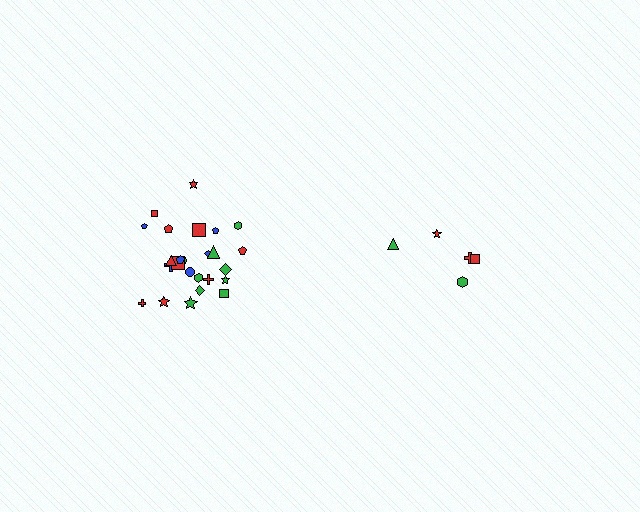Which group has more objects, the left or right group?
The left group.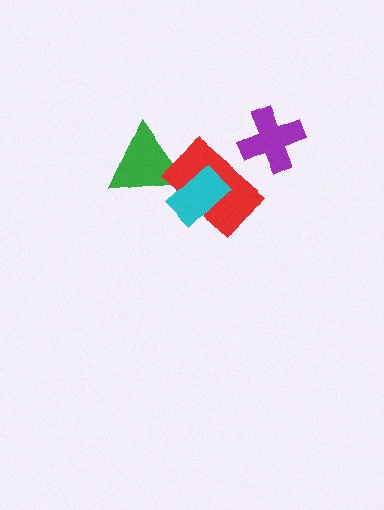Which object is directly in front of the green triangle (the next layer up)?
The red rectangle is directly in front of the green triangle.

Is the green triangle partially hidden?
Yes, it is partially covered by another shape.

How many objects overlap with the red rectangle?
2 objects overlap with the red rectangle.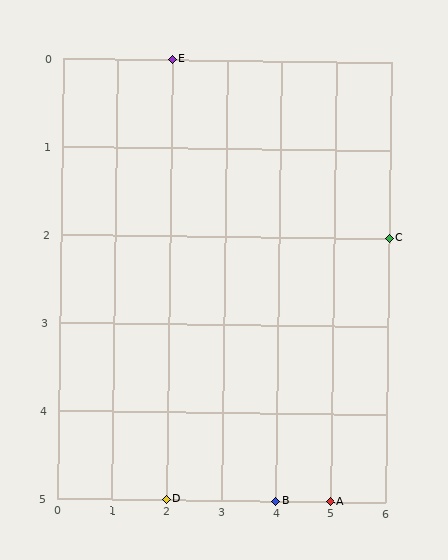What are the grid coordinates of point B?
Point B is at grid coordinates (4, 5).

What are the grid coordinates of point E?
Point E is at grid coordinates (2, 0).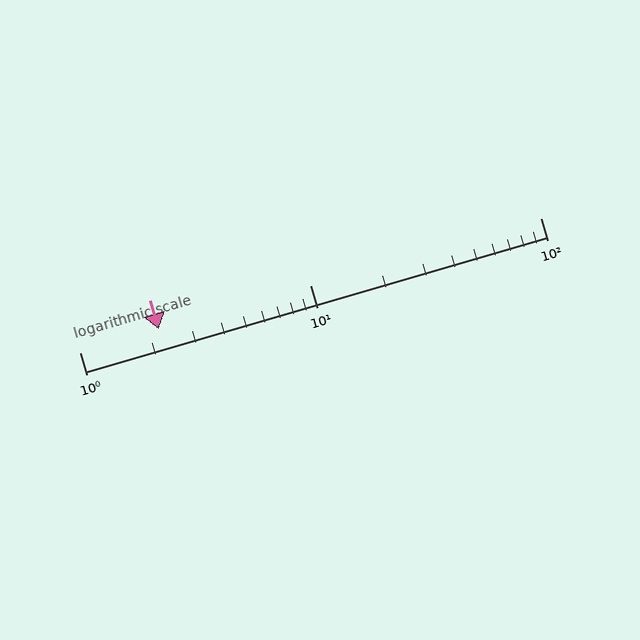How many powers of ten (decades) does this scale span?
The scale spans 2 decades, from 1 to 100.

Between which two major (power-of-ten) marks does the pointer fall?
The pointer is between 1 and 10.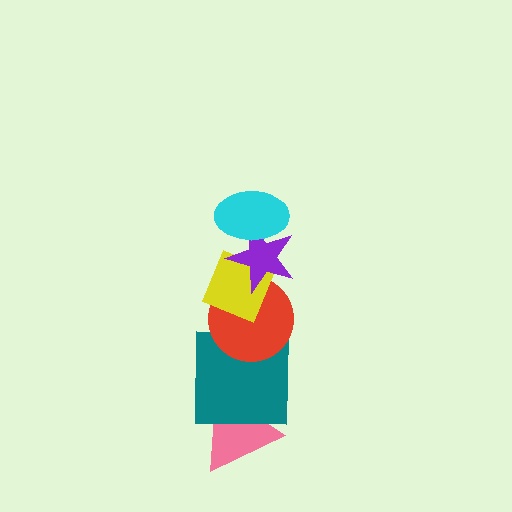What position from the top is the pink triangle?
The pink triangle is 6th from the top.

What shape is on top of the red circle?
The yellow diamond is on top of the red circle.